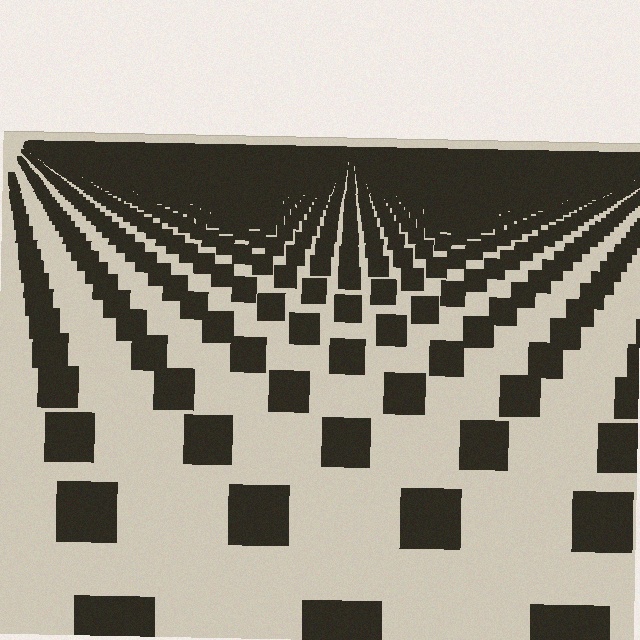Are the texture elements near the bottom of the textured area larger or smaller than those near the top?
Larger. Near the bottom, elements are closer to the viewer and appear at a bigger on-screen size.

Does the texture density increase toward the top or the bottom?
Density increases toward the top.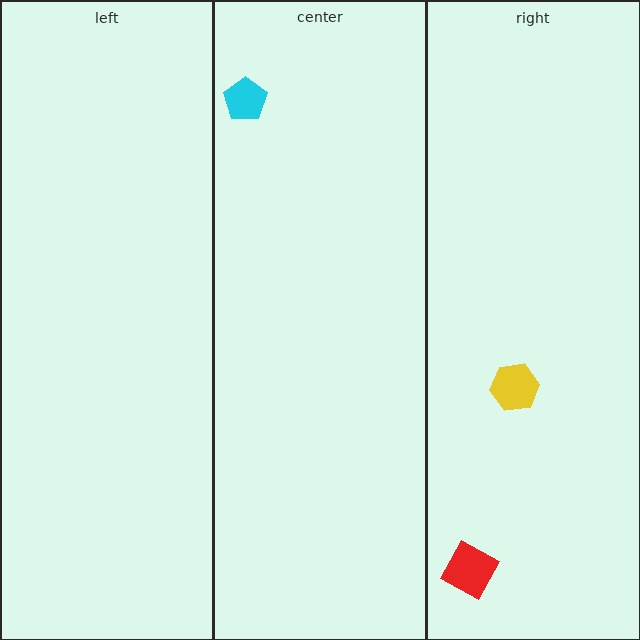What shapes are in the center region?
The cyan pentagon.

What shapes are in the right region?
The red square, the yellow hexagon.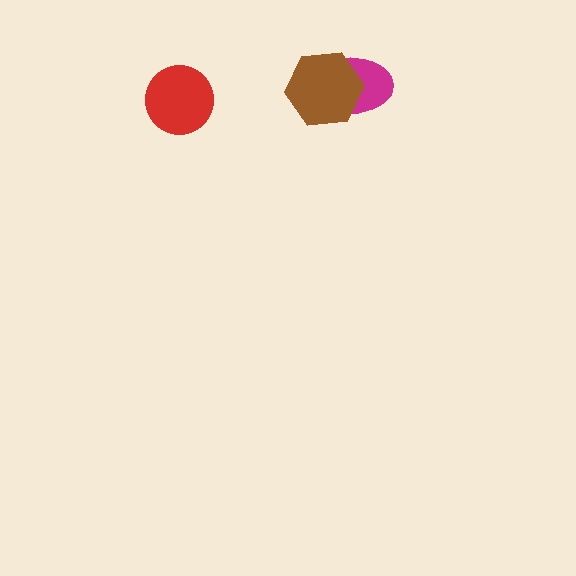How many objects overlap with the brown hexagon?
1 object overlaps with the brown hexagon.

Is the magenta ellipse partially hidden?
Yes, it is partially covered by another shape.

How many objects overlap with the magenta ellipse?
1 object overlaps with the magenta ellipse.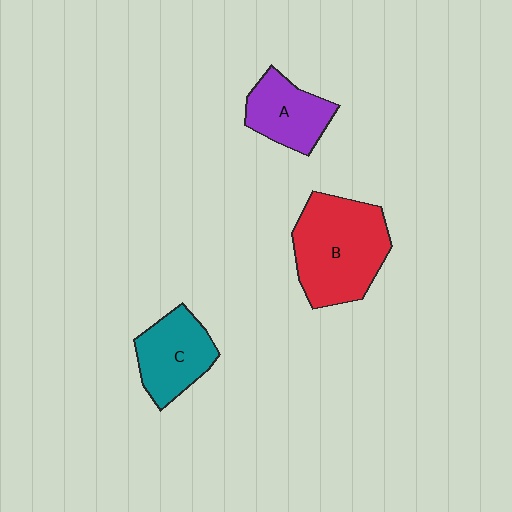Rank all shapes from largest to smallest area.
From largest to smallest: B (red), C (teal), A (purple).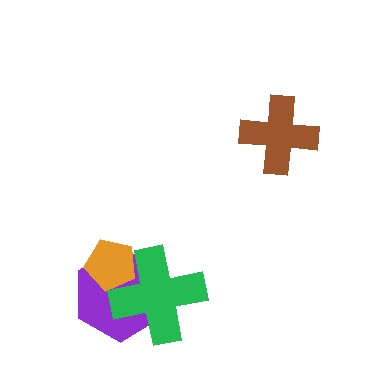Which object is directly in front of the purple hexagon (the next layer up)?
The orange pentagon is directly in front of the purple hexagon.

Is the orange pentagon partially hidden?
Yes, it is partially covered by another shape.